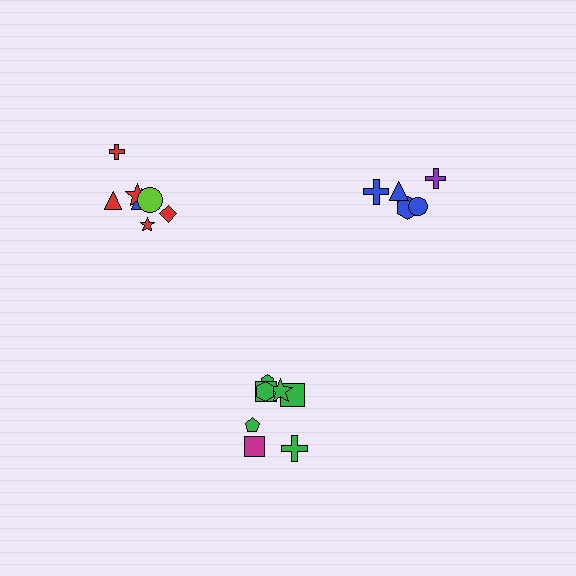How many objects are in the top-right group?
There are 5 objects.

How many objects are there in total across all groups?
There are 20 objects.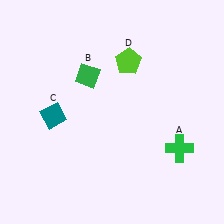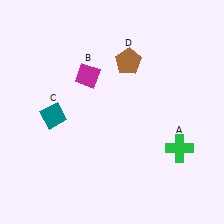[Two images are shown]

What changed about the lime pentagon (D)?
In Image 1, D is lime. In Image 2, it changed to brown.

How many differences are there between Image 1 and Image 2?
There are 2 differences between the two images.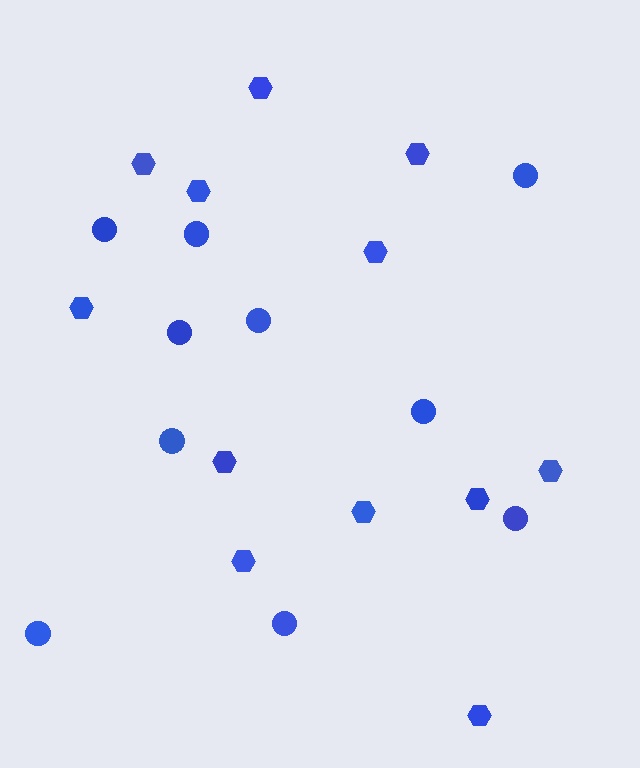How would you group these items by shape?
There are 2 groups: one group of circles (10) and one group of hexagons (12).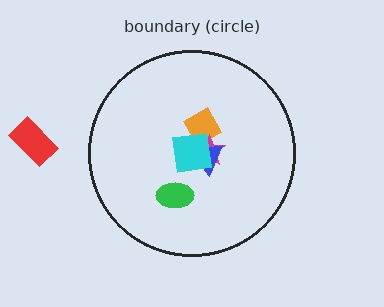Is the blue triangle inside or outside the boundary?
Inside.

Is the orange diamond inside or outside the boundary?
Inside.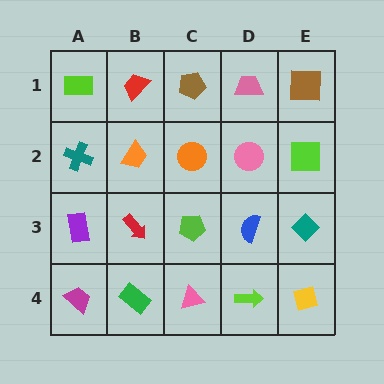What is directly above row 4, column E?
A teal diamond.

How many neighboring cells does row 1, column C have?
3.